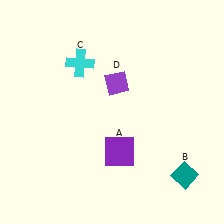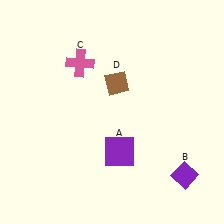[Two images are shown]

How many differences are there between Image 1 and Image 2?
There are 3 differences between the two images.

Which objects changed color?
B changed from teal to purple. C changed from cyan to pink. D changed from purple to brown.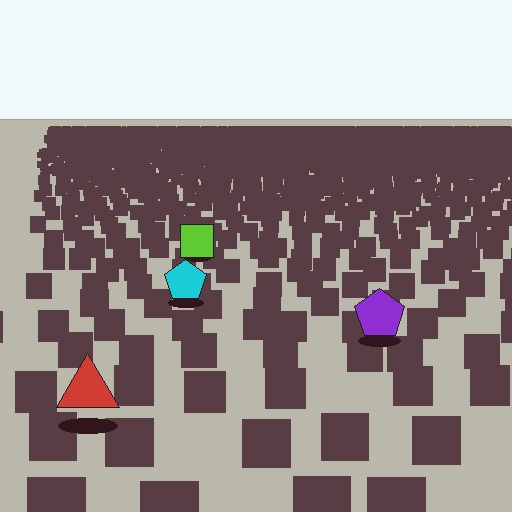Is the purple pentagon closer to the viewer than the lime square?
Yes. The purple pentagon is closer — you can tell from the texture gradient: the ground texture is coarser near it.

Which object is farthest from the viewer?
The lime square is farthest from the viewer. It appears smaller and the ground texture around it is denser.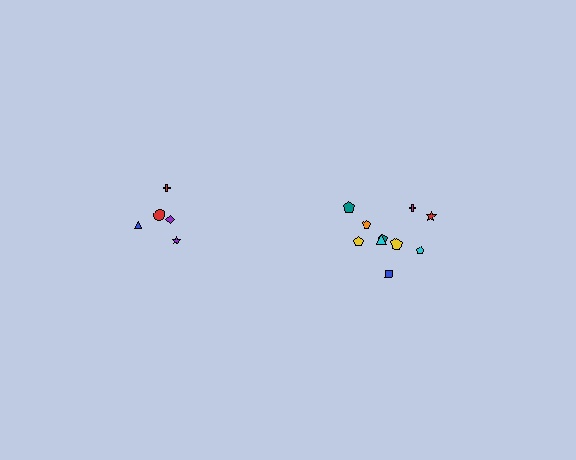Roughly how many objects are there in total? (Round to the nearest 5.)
Roughly 15 objects in total.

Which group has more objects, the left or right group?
The right group.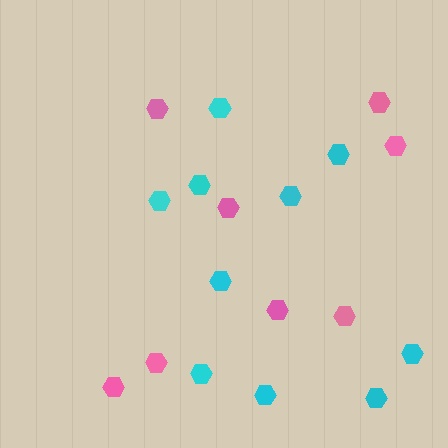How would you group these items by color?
There are 2 groups: one group of cyan hexagons (10) and one group of pink hexagons (8).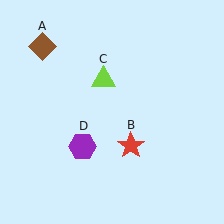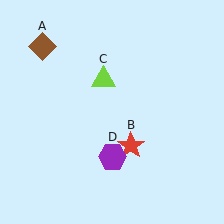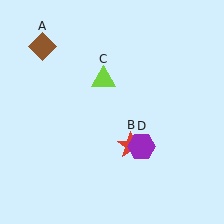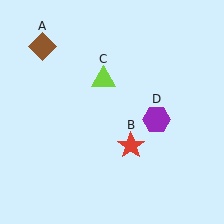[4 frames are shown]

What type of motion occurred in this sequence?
The purple hexagon (object D) rotated counterclockwise around the center of the scene.